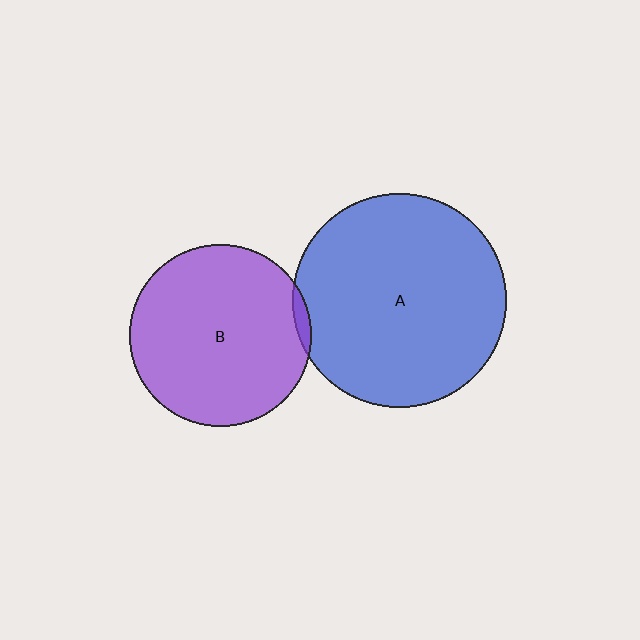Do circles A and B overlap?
Yes.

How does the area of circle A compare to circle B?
Approximately 1.4 times.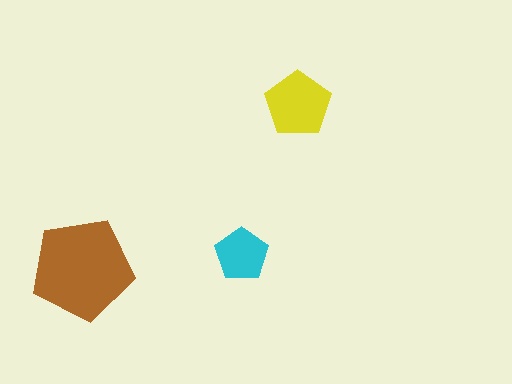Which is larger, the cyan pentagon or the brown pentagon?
The brown one.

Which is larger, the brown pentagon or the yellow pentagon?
The brown one.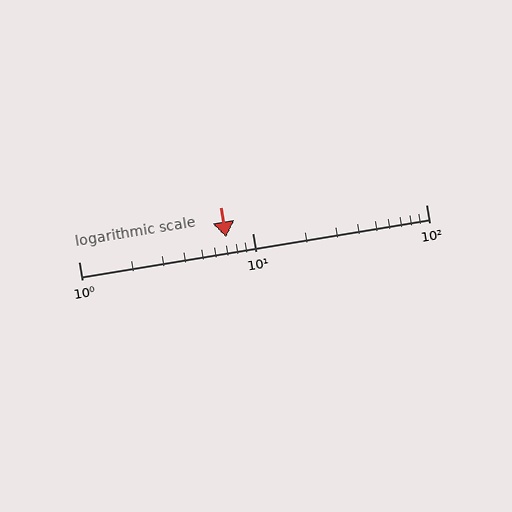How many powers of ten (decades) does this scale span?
The scale spans 2 decades, from 1 to 100.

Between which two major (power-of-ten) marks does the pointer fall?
The pointer is between 1 and 10.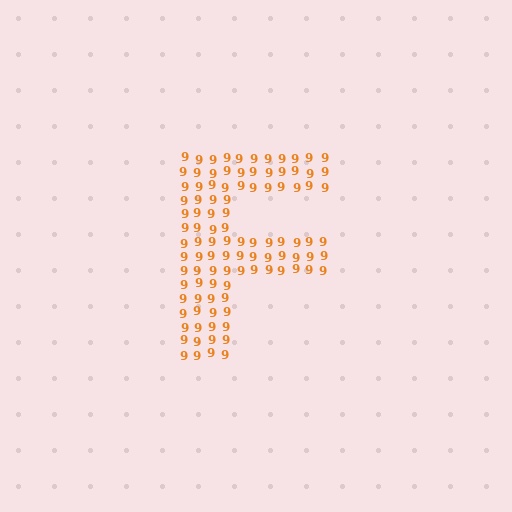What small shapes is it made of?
It is made of small digit 9's.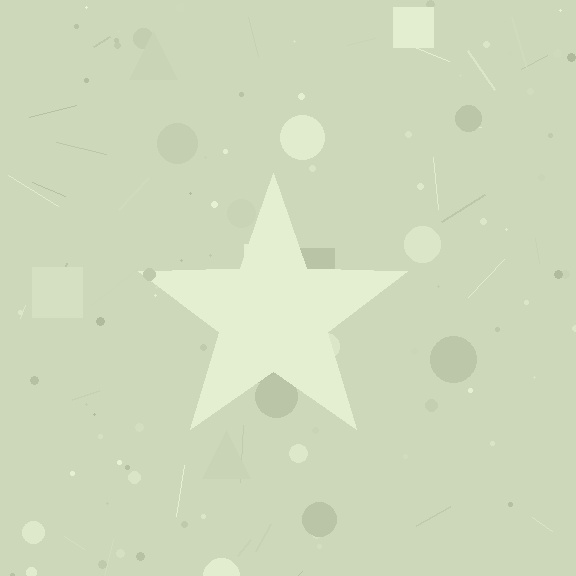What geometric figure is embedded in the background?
A star is embedded in the background.